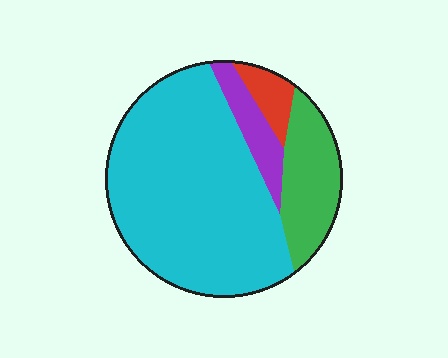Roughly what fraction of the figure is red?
Red covers about 5% of the figure.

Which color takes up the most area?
Cyan, at roughly 70%.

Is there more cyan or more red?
Cyan.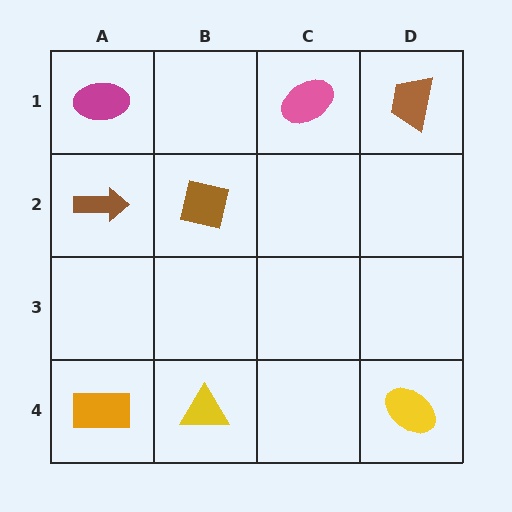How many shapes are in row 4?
3 shapes.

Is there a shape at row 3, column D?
No, that cell is empty.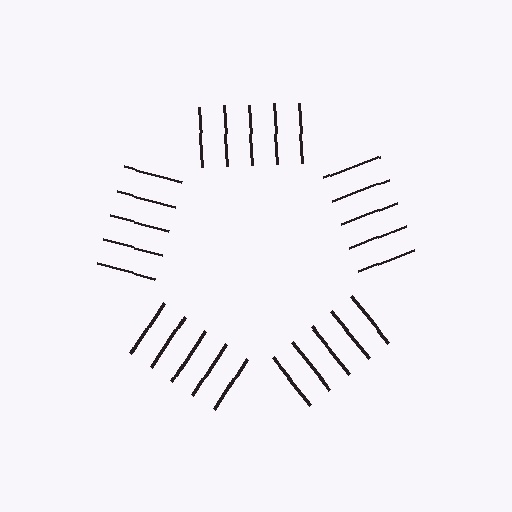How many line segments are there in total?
25 — 5 along each of the 5 edges.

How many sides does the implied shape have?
5 sides — the line-ends trace a pentagon.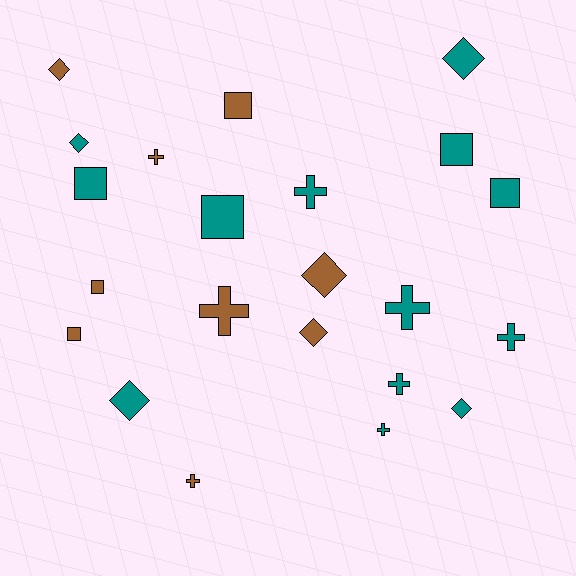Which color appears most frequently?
Teal, with 13 objects.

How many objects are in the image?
There are 22 objects.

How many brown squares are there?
There are 3 brown squares.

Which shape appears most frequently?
Cross, with 8 objects.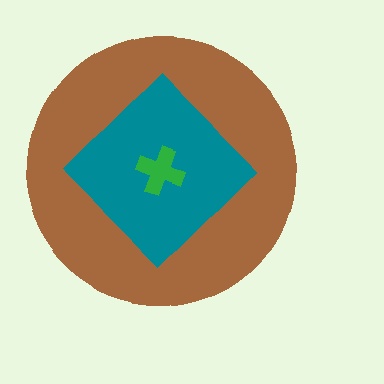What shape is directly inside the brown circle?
The teal diamond.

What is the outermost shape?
The brown circle.